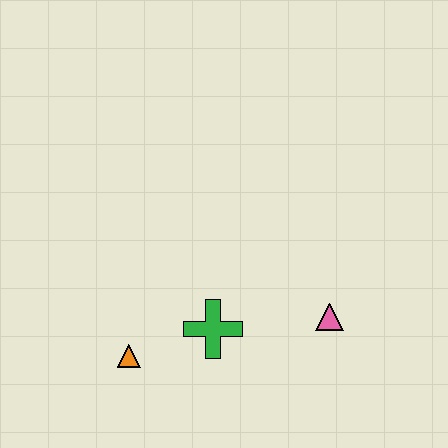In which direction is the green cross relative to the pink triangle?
The green cross is to the left of the pink triangle.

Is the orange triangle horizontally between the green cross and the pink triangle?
No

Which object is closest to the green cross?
The orange triangle is closest to the green cross.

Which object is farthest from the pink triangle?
The orange triangle is farthest from the pink triangle.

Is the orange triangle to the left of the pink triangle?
Yes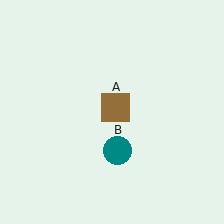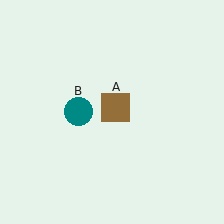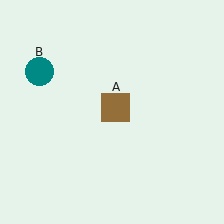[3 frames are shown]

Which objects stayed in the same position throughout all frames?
Brown square (object A) remained stationary.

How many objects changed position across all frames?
1 object changed position: teal circle (object B).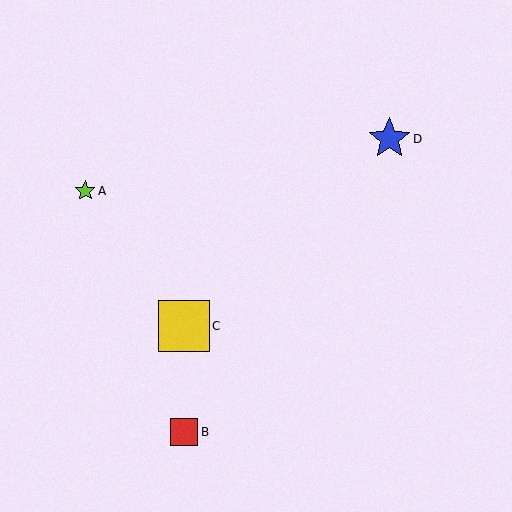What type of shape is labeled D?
Shape D is a blue star.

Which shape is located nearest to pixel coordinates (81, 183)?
The lime star (labeled A) at (85, 191) is nearest to that location.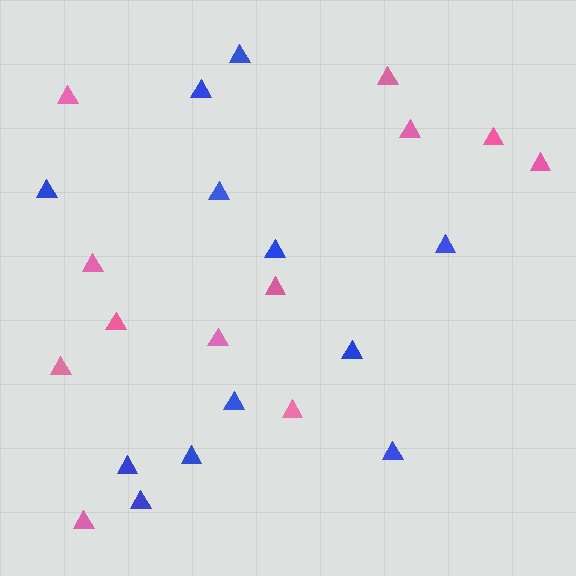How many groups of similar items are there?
There are 2 groups: one group of blue triangles (12) and one group of pink triangles (12).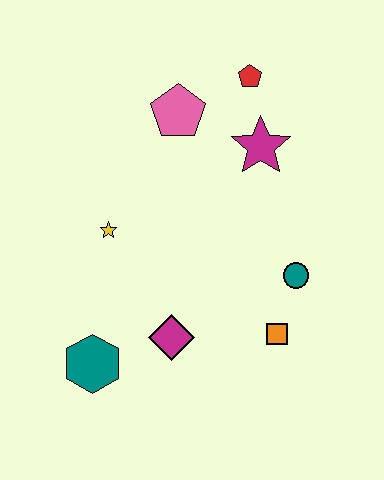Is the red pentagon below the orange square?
No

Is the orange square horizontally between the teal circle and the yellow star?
Yes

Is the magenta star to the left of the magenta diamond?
No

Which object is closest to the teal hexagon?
The magenta diamond is closest to the teal hexagon.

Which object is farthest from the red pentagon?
The teal hexagon is farthest from the red pentagon.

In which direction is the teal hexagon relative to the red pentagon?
The teal hexagon is below the red pentagon.